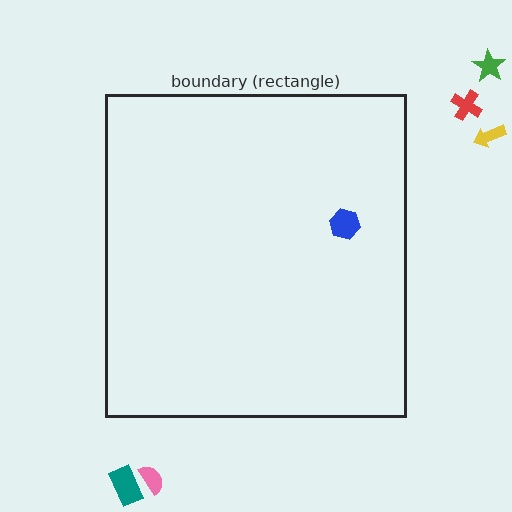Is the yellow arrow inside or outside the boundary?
Outside.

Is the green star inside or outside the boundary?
Outside.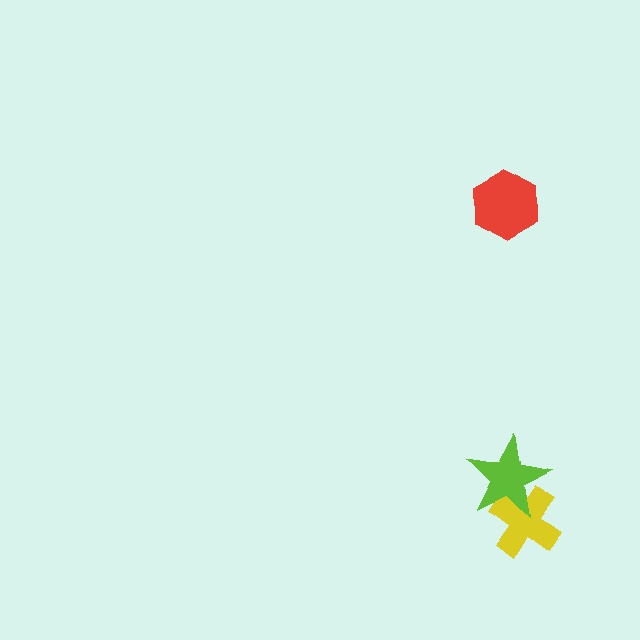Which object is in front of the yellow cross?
The lime star is in front of the yellow cross.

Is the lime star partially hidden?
No, no other shape covers it.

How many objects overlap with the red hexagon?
0 objects overlap with the red hexagon.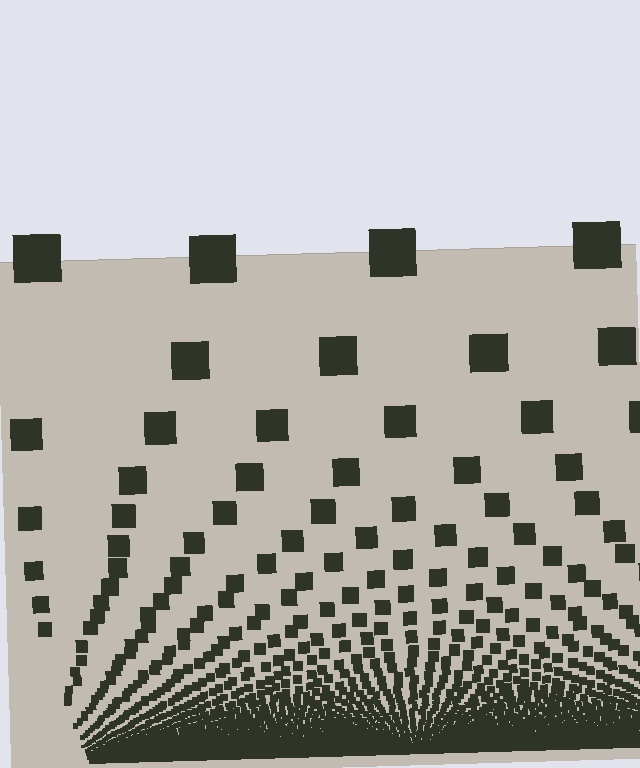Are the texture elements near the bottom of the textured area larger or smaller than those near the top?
Smaller. The gradient is inverted — elements near the bottom are smaller and denser.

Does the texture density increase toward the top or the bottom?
Density increases toward the bottom.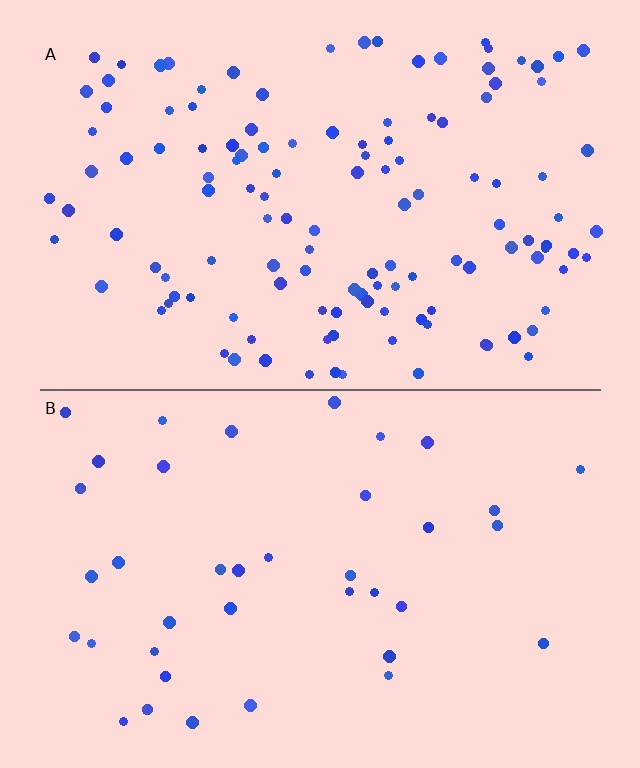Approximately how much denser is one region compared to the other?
Approximately 3.2× — region A over region B.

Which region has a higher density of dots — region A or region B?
A (the top).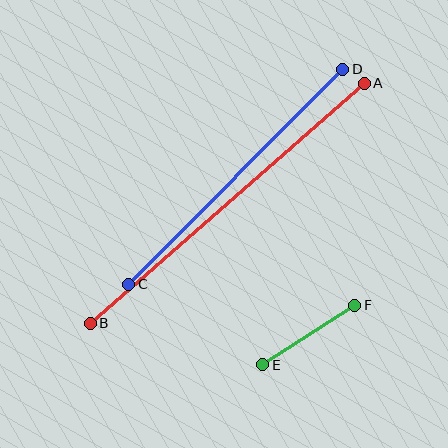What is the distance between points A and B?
The distance is approximately 365 pixels.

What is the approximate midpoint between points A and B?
The midpoint is at approximately (227, 203) pixels.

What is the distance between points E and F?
The distance is approximately 110 pixels.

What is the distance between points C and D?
The distance is approximately 303 pixels.